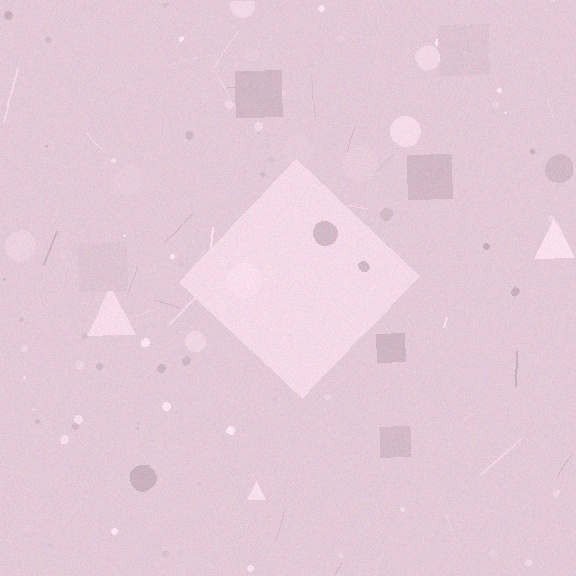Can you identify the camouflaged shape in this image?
The camouflaged shape is a diamond.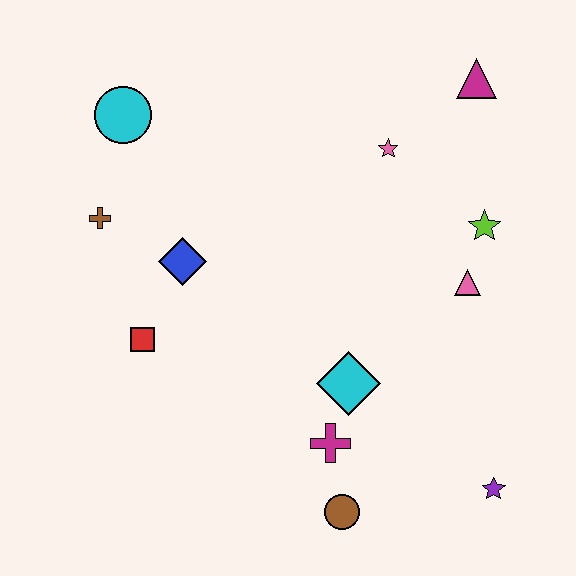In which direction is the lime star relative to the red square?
The lime star is to the right of the red square.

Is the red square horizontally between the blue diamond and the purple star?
No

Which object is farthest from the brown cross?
The purple star is farthest from the brown cross.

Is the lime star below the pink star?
Yes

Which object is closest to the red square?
The blue diamond is closest to the red square.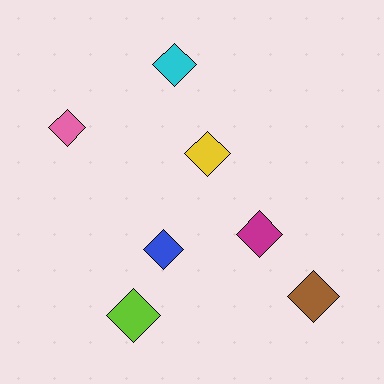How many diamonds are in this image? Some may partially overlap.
There are 7 diamonds.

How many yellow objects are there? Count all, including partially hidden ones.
There is 1 yellow object.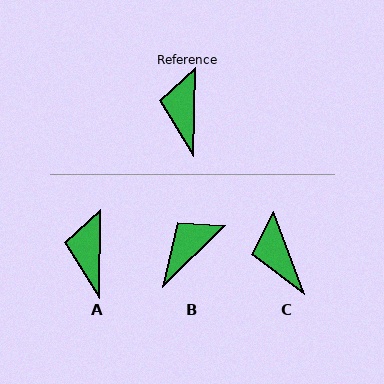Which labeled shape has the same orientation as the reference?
A.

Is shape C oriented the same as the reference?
No, it is off by about 21 degrees.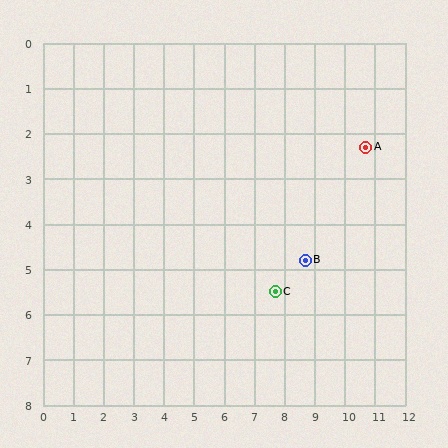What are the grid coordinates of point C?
Point C is at approximately (7.7, 5.5).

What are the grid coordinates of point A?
Point A is at approximately (10.7, 2.3).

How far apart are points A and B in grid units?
Points A and B are about 3.2 grid units apart.